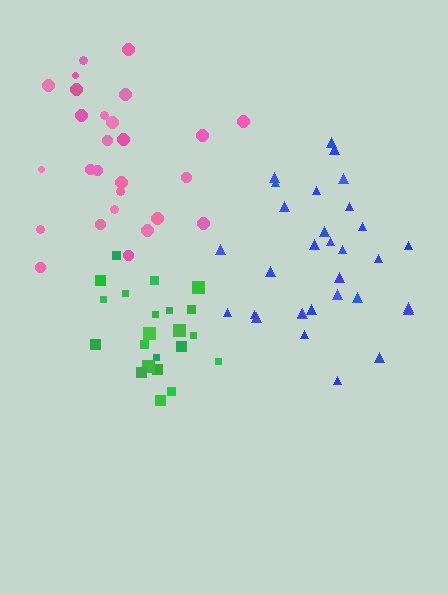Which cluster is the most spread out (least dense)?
Pink.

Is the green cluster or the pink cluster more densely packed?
Green.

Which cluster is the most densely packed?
Green.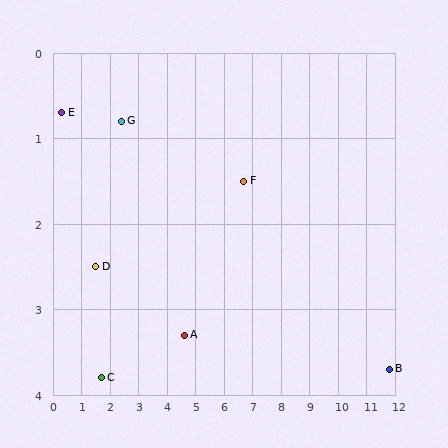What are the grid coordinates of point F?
Point F is at approximately (6.7, 1.5).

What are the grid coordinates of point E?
Point E is at approximately (0.3, 0.7).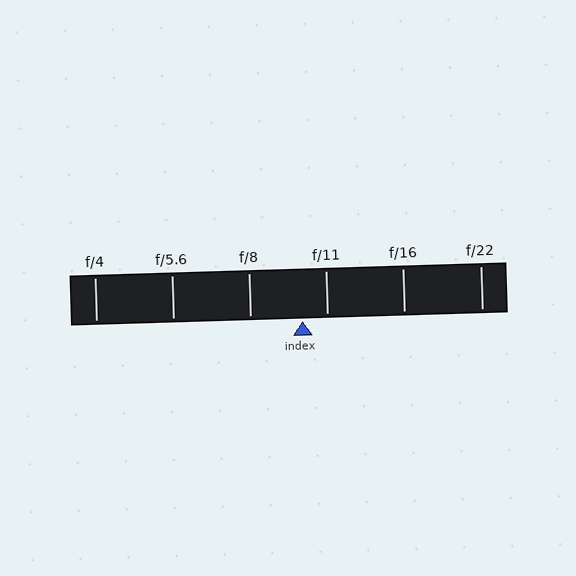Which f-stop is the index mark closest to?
The index mark is closest to f/11.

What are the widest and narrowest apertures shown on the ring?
The widest aperture shown is f/4 and the narrowest is f/22.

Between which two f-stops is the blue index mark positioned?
The index mark is between f/8 and f/11.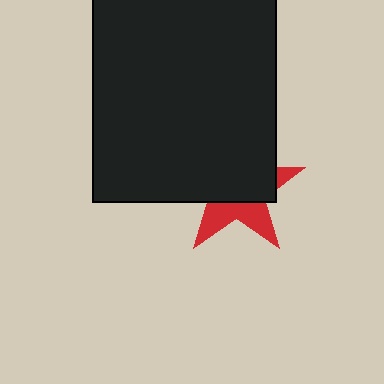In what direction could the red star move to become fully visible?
The red star could move down. That would shift it out from behind the black rectangle entirely.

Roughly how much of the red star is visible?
A small part of it is visible (roughly 37%).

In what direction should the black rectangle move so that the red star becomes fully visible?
The black rectangle should move up. That is the shortest direction to clear the overlap and leave the red star fully visible.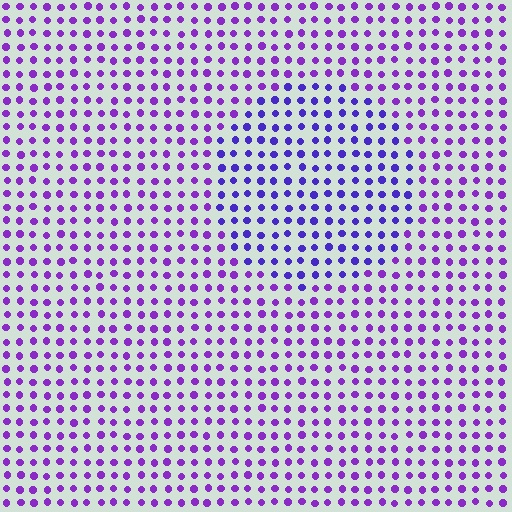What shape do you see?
I see a circle.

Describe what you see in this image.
The image is filled with small purple elements in a uniform arrangement. A circle-shaped region is visible where the elements are tinted to a slightly different hue, forming a subtle color boundary.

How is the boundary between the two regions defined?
The boundary is defined purely by a slight shift in hue (about 27 degrees). Spacing, size, and orientation are identical on both sides.